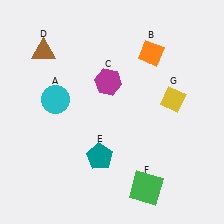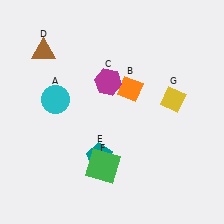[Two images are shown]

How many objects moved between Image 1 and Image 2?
2 objects moved between the two images.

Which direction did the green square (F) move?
The green square (F) moved left.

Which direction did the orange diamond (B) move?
The orange diamond (B) moved down.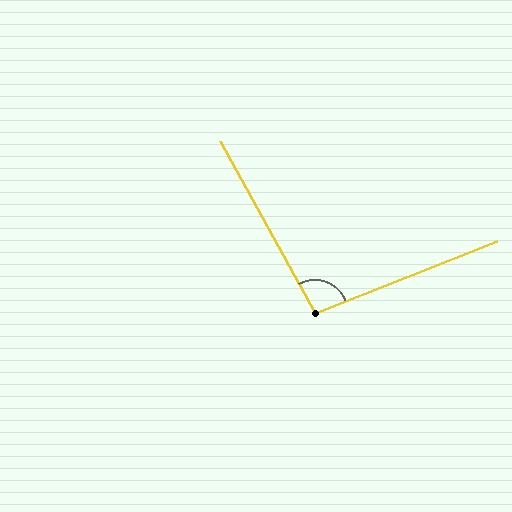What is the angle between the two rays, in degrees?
Approximately 97 degrees.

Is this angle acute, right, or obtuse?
It is obtuse.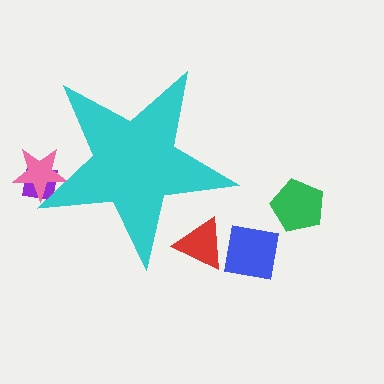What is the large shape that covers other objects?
A cyan star.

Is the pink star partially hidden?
Yes, the pink star is partially hidden behind the cyan star.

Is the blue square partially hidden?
No, the blue square is fully visible.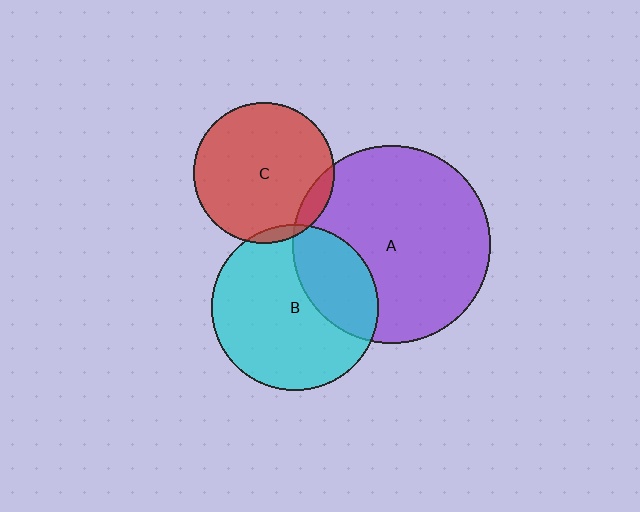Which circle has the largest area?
Circle A (purple).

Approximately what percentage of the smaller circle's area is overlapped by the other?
Approximately 5%.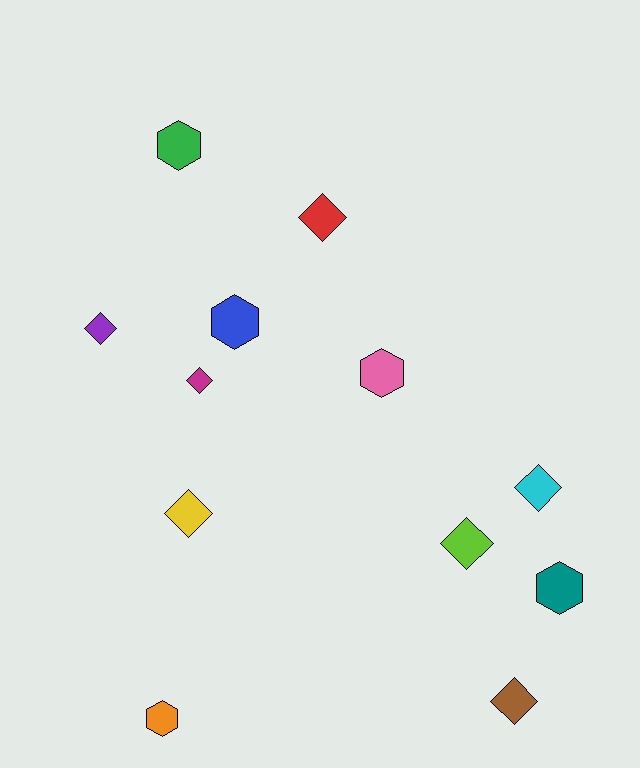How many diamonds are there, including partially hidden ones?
There are 7 diamonds.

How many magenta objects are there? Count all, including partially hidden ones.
There is 1 magenta object.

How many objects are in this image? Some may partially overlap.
There are 12 objects.